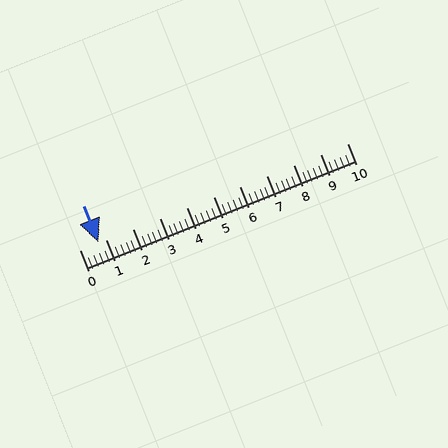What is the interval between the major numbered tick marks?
The major tick marks are spaced 1 units apart.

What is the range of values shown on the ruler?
The ruler shows values from 0 to 10.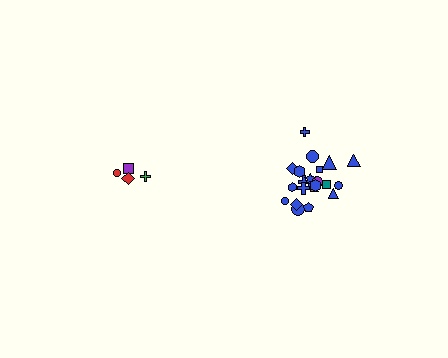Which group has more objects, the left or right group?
The right group.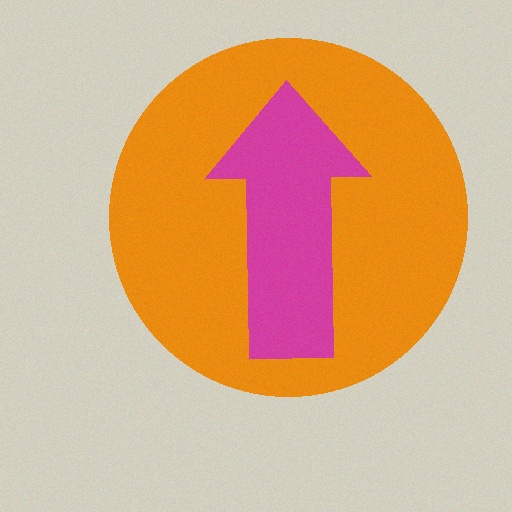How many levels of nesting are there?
2.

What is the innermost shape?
The magenta arrow.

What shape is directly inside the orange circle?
The magenta arrow.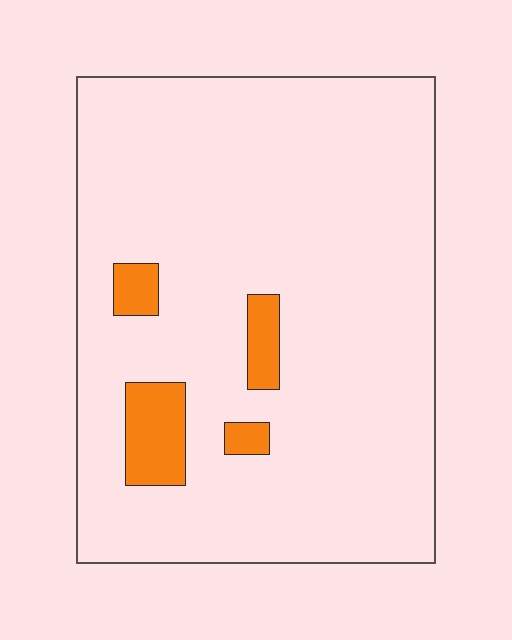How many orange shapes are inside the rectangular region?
4.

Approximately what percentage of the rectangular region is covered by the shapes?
Approximately 10%.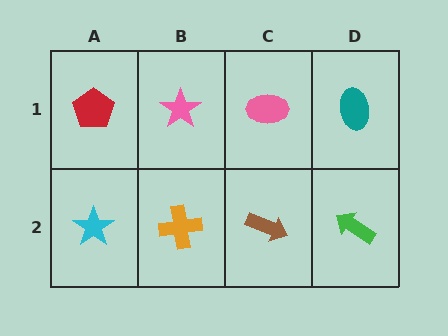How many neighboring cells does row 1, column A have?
2.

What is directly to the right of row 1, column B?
A pink ellipse.